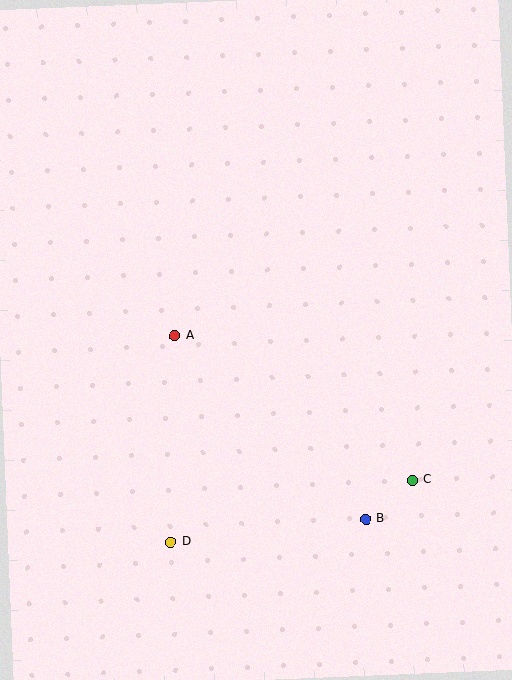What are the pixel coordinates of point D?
Point D is at (171, 542).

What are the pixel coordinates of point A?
Point A is at (174, 336).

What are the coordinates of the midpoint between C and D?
The midpoint between C and D is at (292, 511).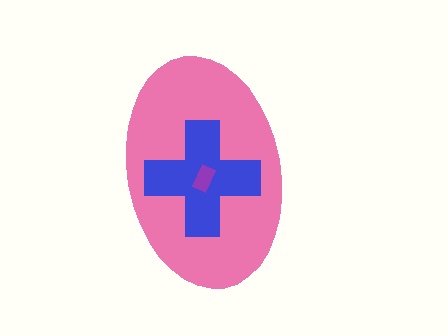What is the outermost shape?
The pink ellipse.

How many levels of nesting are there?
3.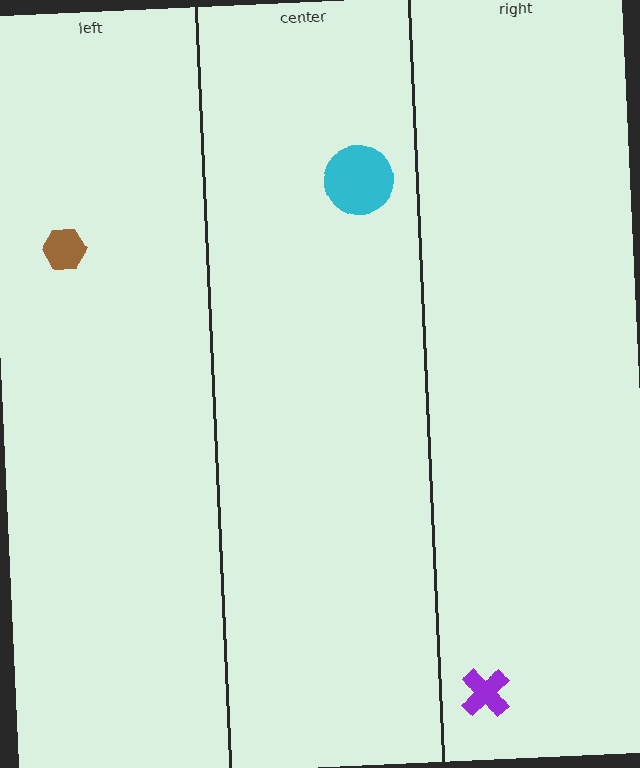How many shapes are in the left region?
1.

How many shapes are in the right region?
1.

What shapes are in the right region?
The purple cross.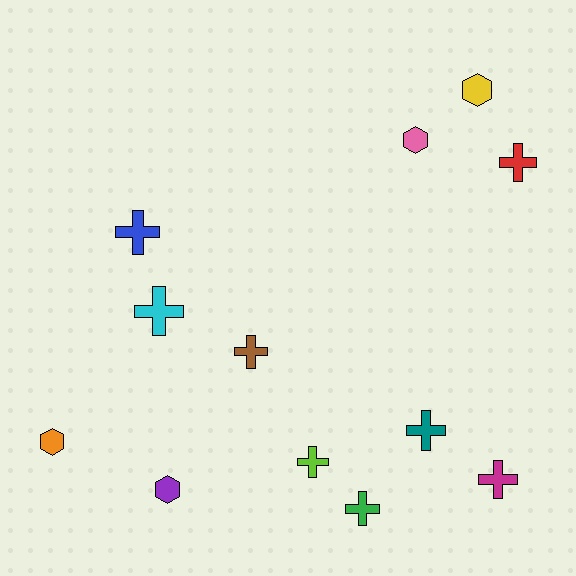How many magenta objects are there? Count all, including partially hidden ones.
There is 1 magenta object.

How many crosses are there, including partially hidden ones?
There are 8 crosses.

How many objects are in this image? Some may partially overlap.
There are 12 objects.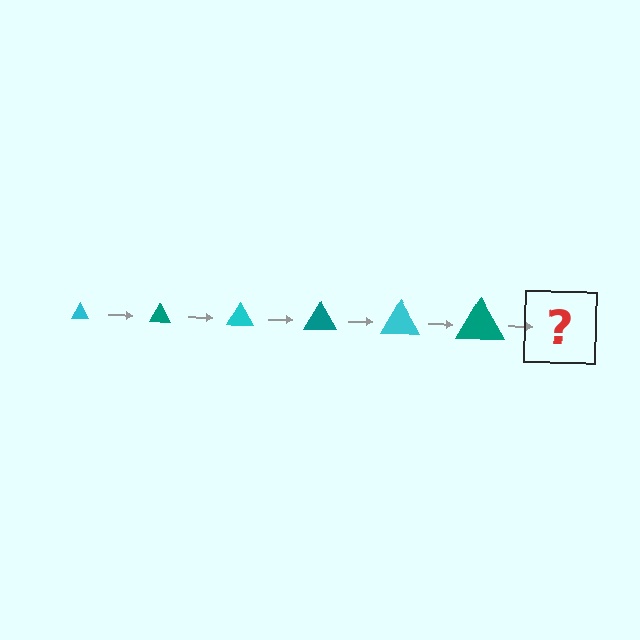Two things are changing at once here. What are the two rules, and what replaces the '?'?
The two rules are that the triangle grows larger each step and the color cycles through cyan and teal. The '?' should be a cyan triangle, larger than the previous one.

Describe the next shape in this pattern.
It should be a cyan triangle, larger than the previous one.